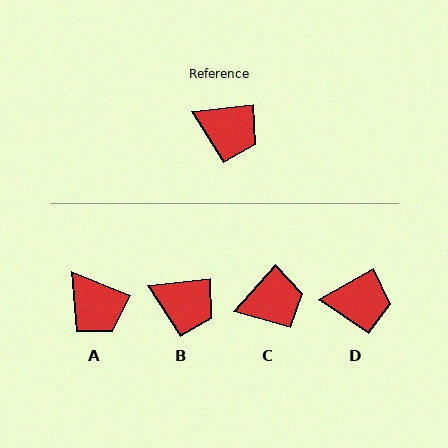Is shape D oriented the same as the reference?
No, it is off by about 24 degrees.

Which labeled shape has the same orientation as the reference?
B.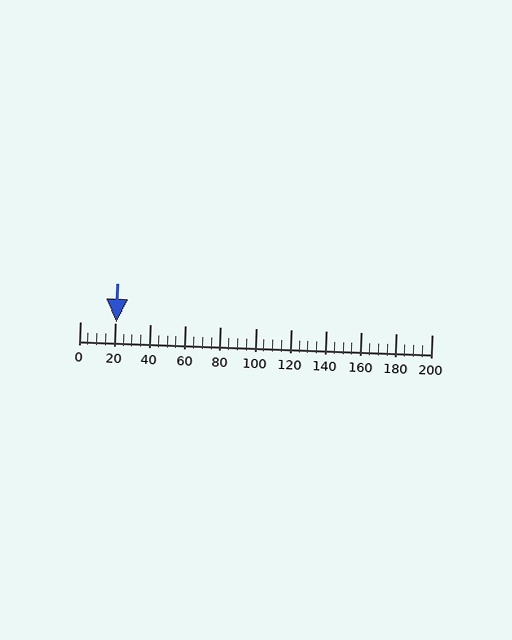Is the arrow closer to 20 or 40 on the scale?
The arrow is closer to 20.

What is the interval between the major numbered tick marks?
The major tick marks are spaced 20 units apart.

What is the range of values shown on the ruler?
The ruler shows values from 0 to 200.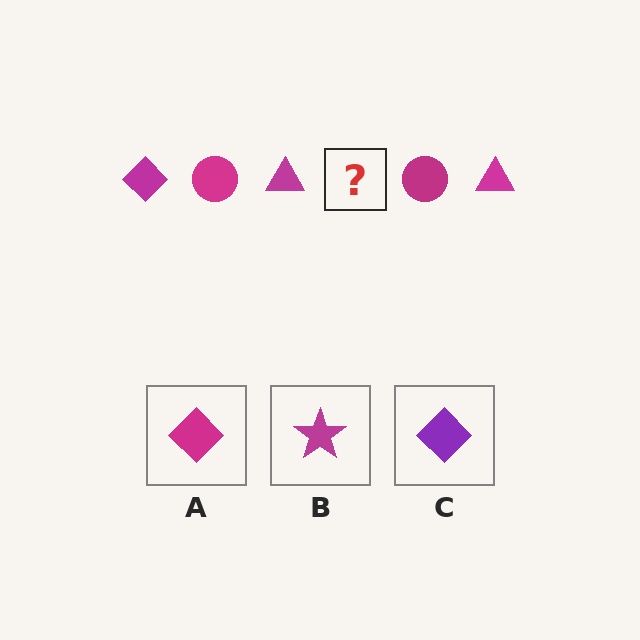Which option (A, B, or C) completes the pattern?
A.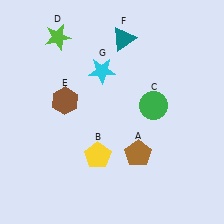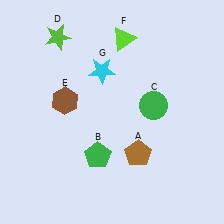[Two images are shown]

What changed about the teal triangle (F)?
In Image 1, F is teal. In Image 2, it changed to lime.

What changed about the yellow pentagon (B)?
In Image 1, B is yellow. In Image 2, it changed to green.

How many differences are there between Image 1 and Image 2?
There are 2 differences between the two images.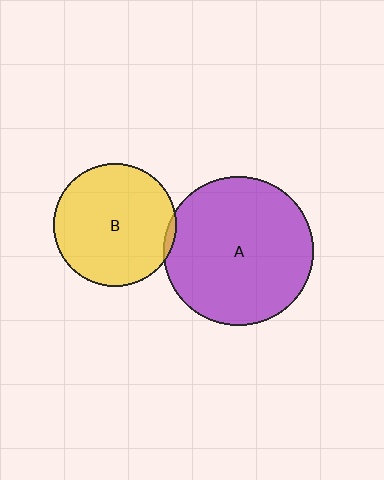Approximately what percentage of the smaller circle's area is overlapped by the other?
Approximately 5%.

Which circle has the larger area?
Circle A (purple).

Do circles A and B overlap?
Yes.